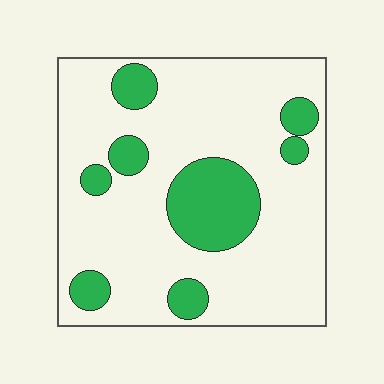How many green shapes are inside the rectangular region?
8.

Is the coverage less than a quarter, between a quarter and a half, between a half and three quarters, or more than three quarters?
Less than a quarter.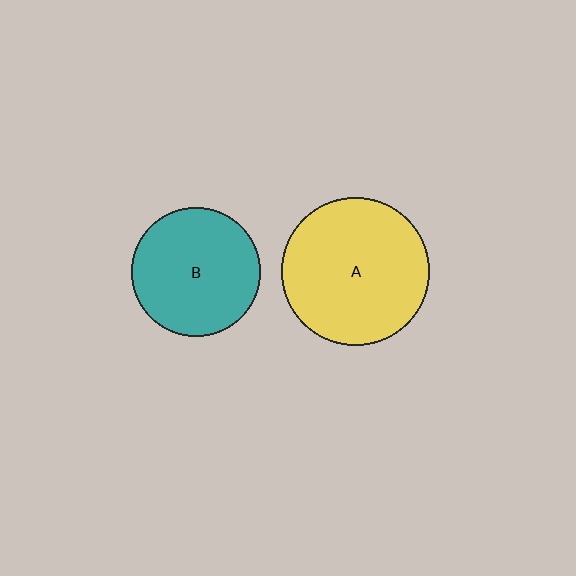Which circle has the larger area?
Circle A (yellow).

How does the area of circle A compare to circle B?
Approximately 1.3 times.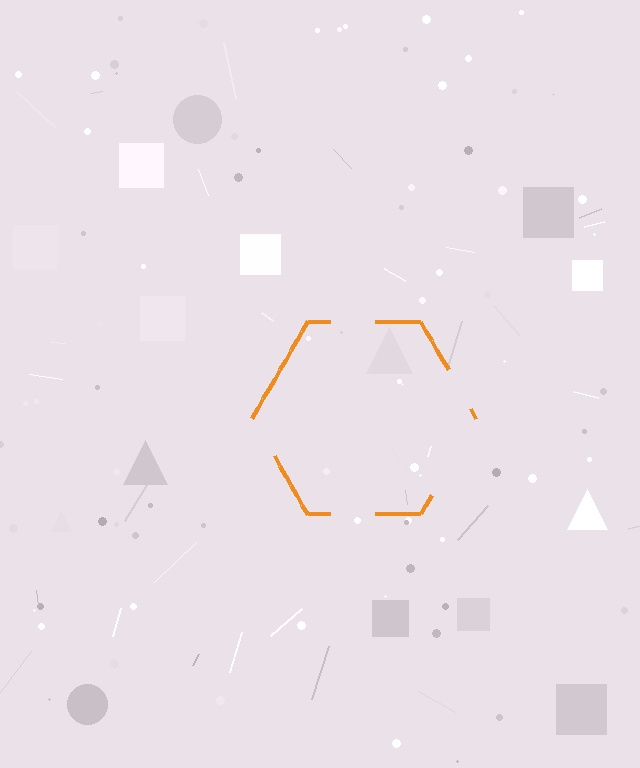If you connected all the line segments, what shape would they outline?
They would outline a hexagon.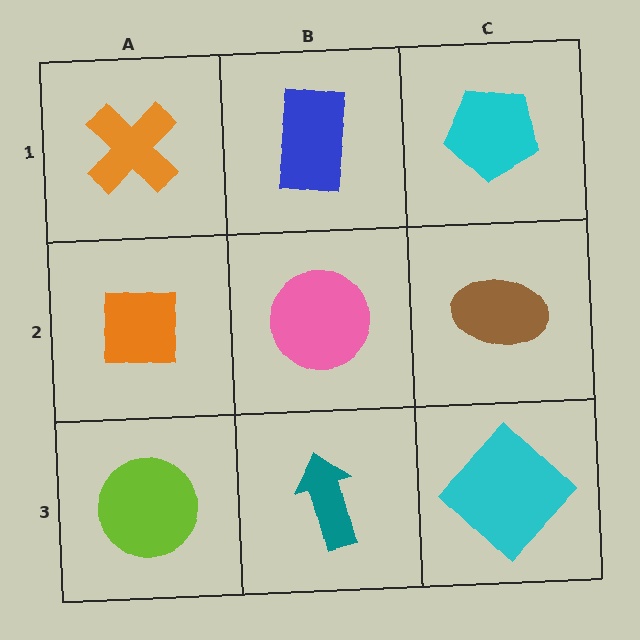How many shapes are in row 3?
3 shapes.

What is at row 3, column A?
A lime circle.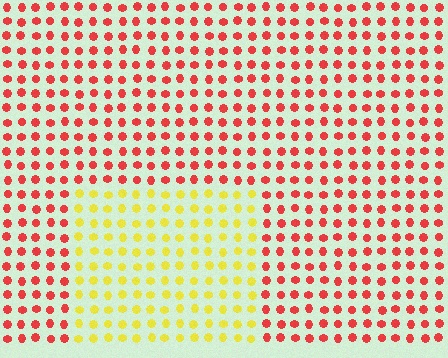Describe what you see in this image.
The image is filled with small red elements in a uniform arrangement. A rectangle-shaped region is visible where the elements are tinted to a slightly different hue, forming a subtle color boundary.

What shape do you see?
I see a rectangle.